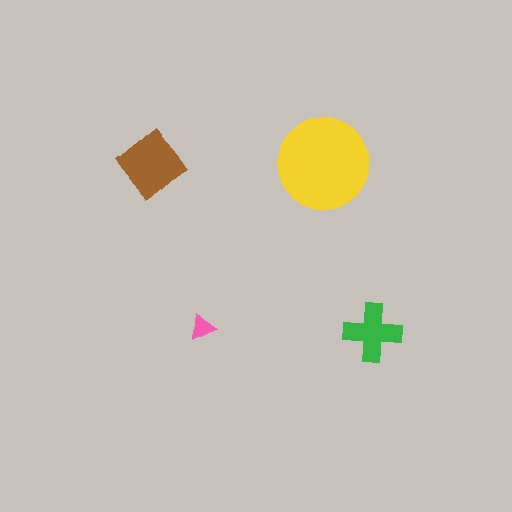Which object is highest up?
The yellow circle is topmost.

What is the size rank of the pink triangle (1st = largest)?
4th.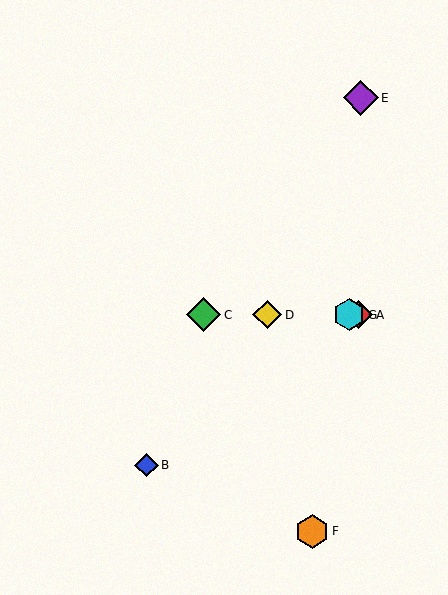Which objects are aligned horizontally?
Objects A, C, D, G are aligned horizontally.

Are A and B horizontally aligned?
No, A is at y≈314 and B is at y≈465.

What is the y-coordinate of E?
Object E is at y≈98.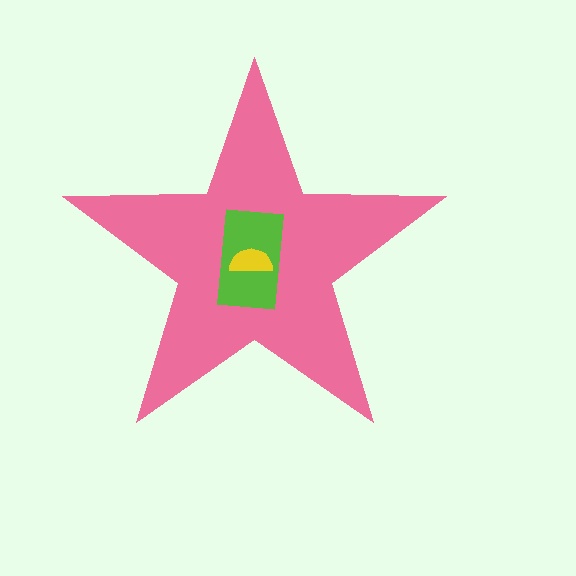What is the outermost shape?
The pink star.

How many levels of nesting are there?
3.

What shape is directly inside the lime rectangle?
The yellow semicircle.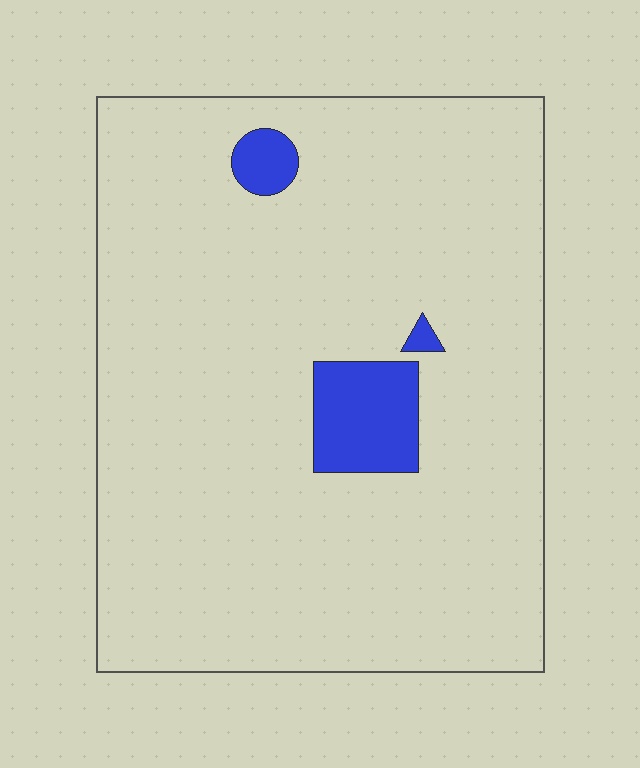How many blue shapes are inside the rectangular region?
3.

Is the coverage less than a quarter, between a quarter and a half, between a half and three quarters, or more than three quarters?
Less than a quarter.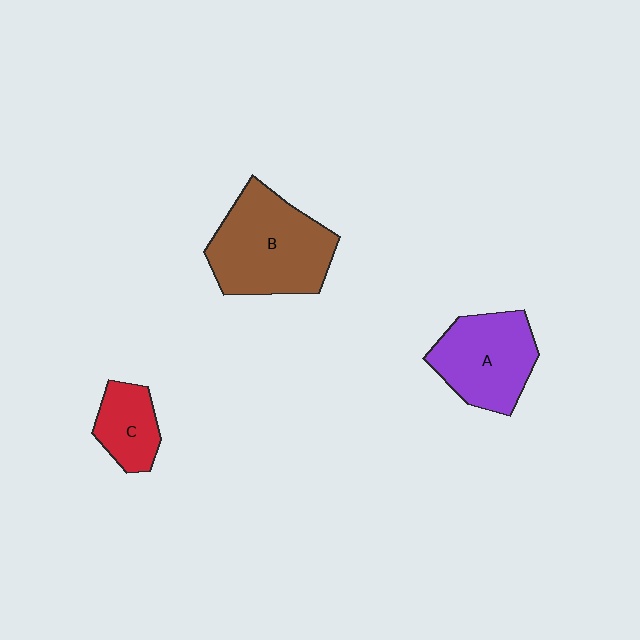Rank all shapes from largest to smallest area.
From largest to smallest: B (brown), A (purple), C (red).